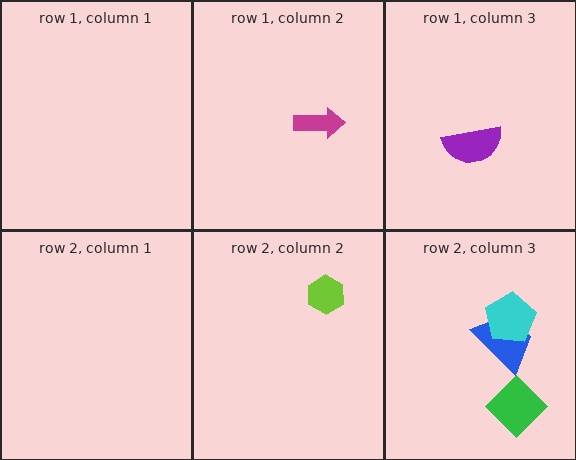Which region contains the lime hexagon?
The row 2, column 2 region.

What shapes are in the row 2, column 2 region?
The lime hexagon.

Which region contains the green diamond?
The row 2, column 3 region.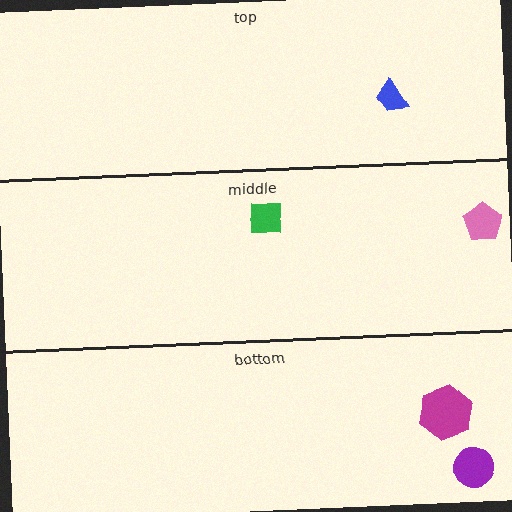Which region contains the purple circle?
The bottom region.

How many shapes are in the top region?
1.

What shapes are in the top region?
The blue trapezoid.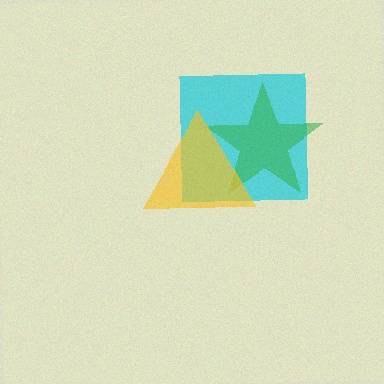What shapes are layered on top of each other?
The layered shapes are: a cyan square, a green star, a yellow triangle.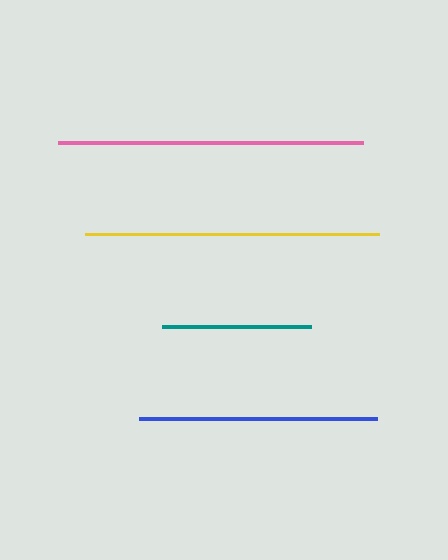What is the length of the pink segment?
The pink segment is approximately 305 pixels long.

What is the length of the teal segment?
The teal segment is approximately 149 pixels long.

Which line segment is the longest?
The pink line is the longest at approximately 305 pixels.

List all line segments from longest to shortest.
From longest to shortest: pink, yellow, blue, teal.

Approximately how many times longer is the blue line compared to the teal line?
The blue line is approximately 1.6 times the length of the teal line.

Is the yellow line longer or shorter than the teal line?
The yellow line is longer than the teal line.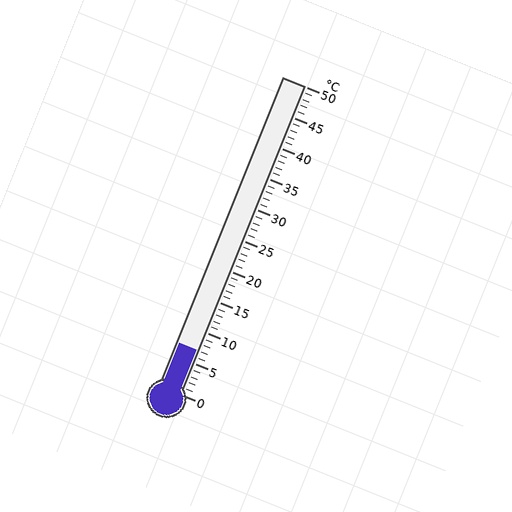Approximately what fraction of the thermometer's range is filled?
The thermometer is filled to approximately 15% of its range.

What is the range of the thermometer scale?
The thermometer scale ranges from 0°C to 50°C.